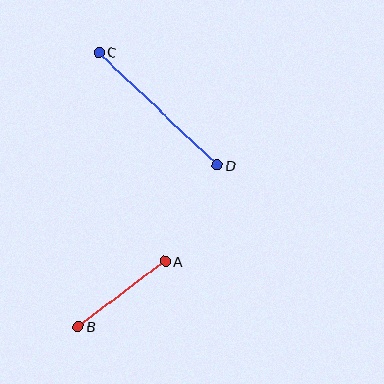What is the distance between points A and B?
The distance is approximately 109 pixels.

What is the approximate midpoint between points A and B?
The midpoint is at approximately (122, 294) pixels.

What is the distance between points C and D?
The distance is approximately 164 pixels.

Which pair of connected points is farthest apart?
Points C and D are farthest apart.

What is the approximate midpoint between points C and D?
The midpoint is at approximately (158, 109) pixels.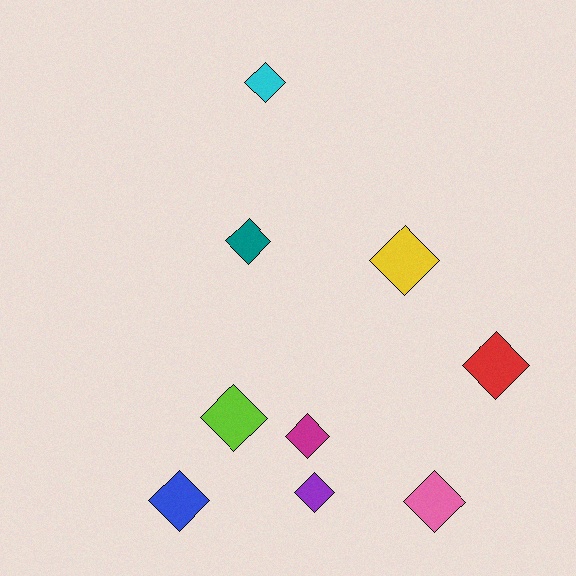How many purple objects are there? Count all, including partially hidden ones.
There is 1 purple object.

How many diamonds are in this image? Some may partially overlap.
There are 9 diamonds.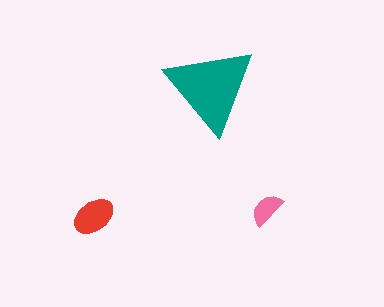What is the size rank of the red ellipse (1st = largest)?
2nd.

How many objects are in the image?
There are 3 objects in the image.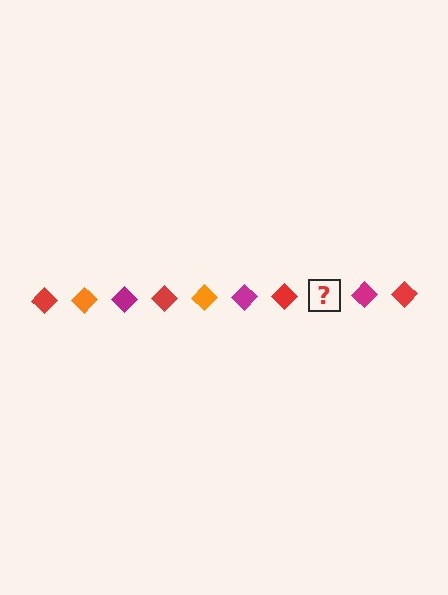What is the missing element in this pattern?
The missing element is an orange diamond.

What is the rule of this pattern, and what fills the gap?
The rule is that the pattern cycles through red, orange, magenta diamonds. The gap should be filled with an orange diamond.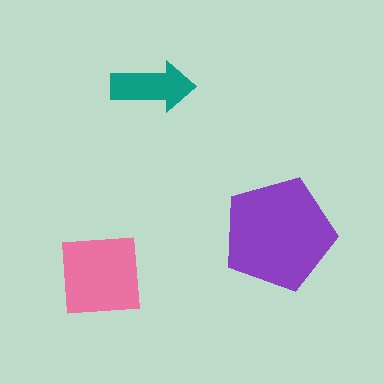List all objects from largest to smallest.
The purple pentagon, the pink square, the teal arrow.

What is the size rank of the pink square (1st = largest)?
2nd.